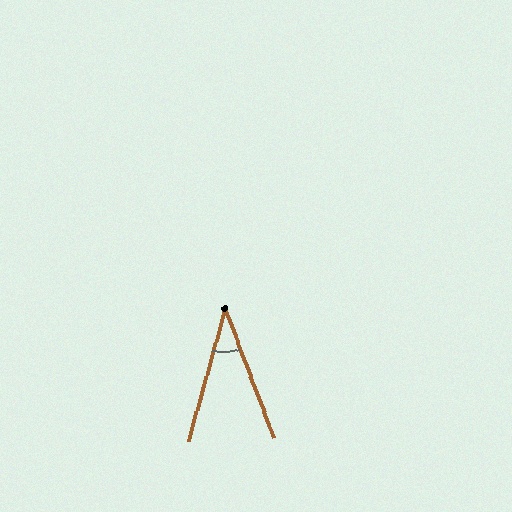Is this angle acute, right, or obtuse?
It is acute.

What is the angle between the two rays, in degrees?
Approximately 36 degrees.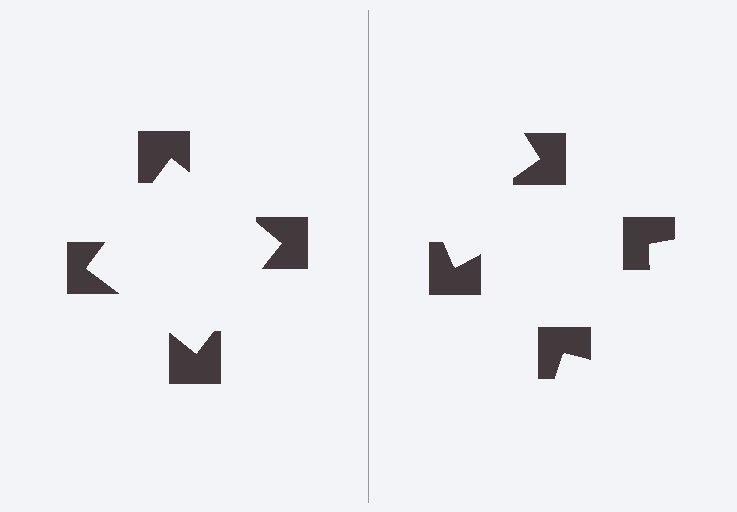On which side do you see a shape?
An illusory square appears on the left side. On the right side the wedge cuts are rotated, so no coherent shape forms.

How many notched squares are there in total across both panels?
8 — 4 on each side.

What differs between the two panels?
The notched squares are positioned identically on both sides; only the wedge orientations differ. On the left they align to a square; on the right they are misaligned.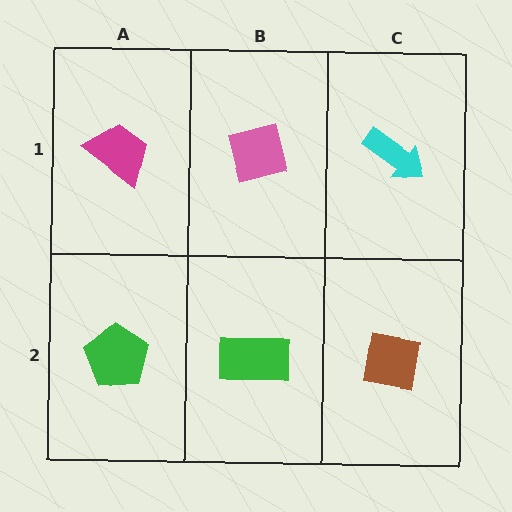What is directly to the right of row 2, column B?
A brown square.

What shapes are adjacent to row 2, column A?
A magenta trapezoid (row 1, column A), a green rectangle (row 2, column B).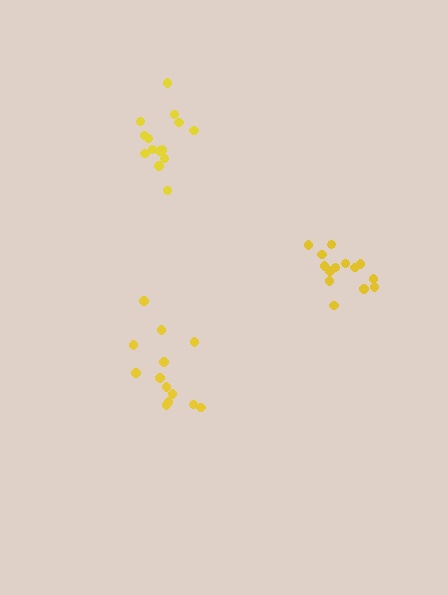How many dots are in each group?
Group 1: 14 dots, Group 2: 14 dots, Group 3: 13 dots (41 total).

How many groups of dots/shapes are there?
There are 3 groups.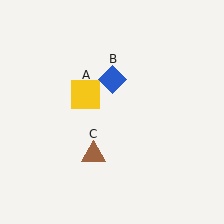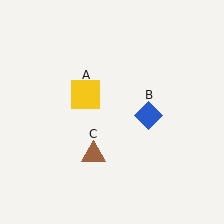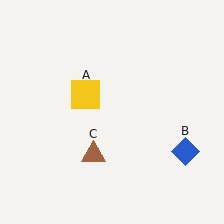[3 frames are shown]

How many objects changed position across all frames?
1 object changed position: blue diamond (object B).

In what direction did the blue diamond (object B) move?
The blue diamond (object B) moved down and to the right.